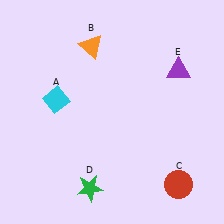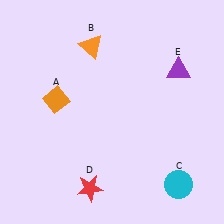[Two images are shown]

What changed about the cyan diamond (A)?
In Image 1, A is cyan. In Image 2, it changed to orange.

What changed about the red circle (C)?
In Image 1, C is red. In Image 2, it changed to cyan.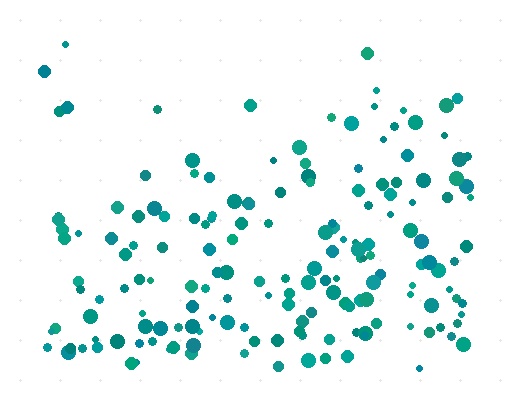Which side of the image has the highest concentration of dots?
The bottom.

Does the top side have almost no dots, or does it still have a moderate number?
Still a moderate number, just noticeably fewer than the bottom.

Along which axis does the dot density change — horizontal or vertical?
Vertical.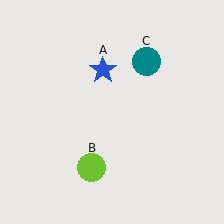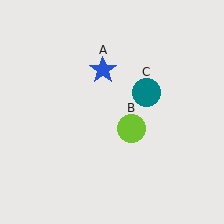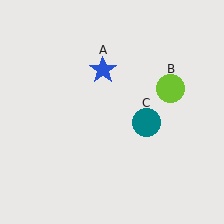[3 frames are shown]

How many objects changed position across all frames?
2 objects changed position: lime circle (object B), teal circle (object C).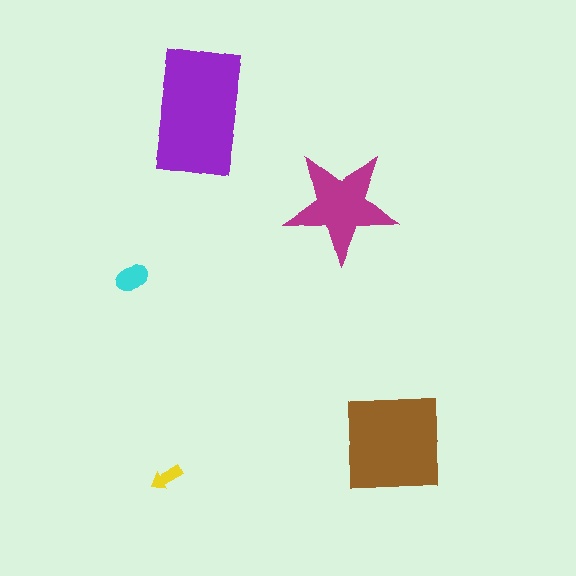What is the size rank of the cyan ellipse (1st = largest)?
4th.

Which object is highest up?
The purple rectangle is topmost.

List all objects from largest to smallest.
The purple rectangle, the brown square, the magenta star, the cyan ellipse, the yellow arrow.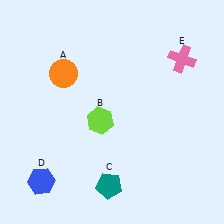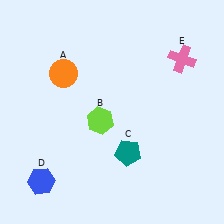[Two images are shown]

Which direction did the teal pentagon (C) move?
The teal pentagon (C) moved up.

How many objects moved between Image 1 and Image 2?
1 object moved between the two images.